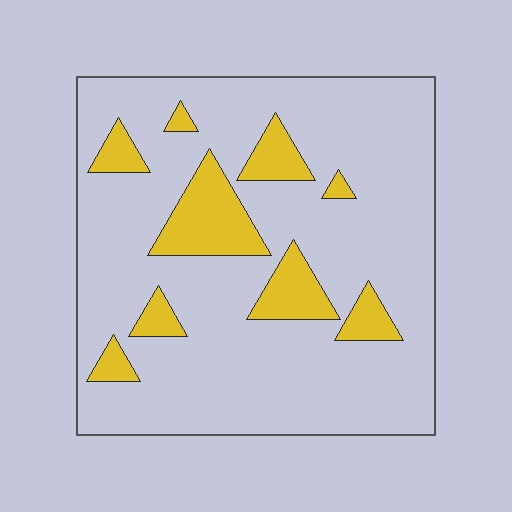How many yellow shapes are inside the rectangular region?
9.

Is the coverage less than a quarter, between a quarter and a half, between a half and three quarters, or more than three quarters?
Less than a quarter.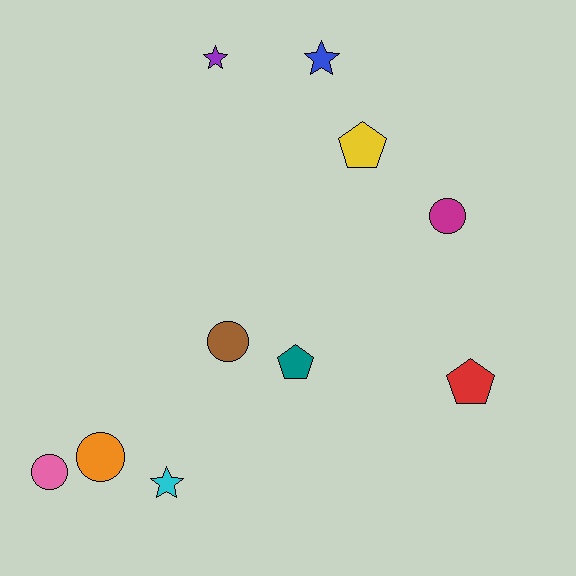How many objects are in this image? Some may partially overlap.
There are 10 objects.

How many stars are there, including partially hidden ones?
There are 3 stars.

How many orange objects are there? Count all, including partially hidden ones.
There is 1 orange object.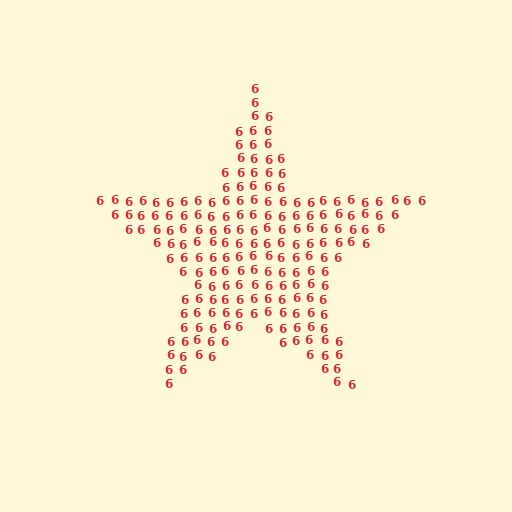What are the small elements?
The small elements are digit 6's.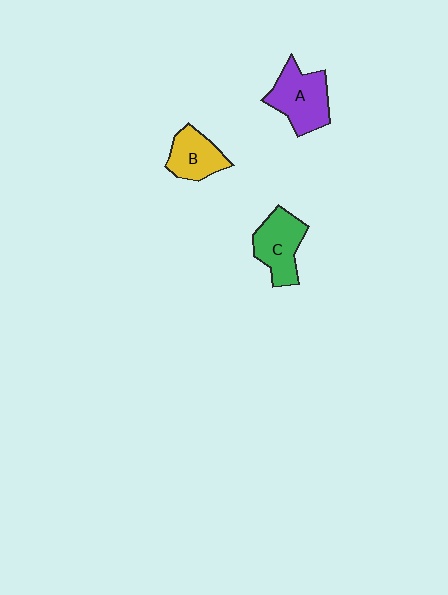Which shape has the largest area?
Shape A (purple).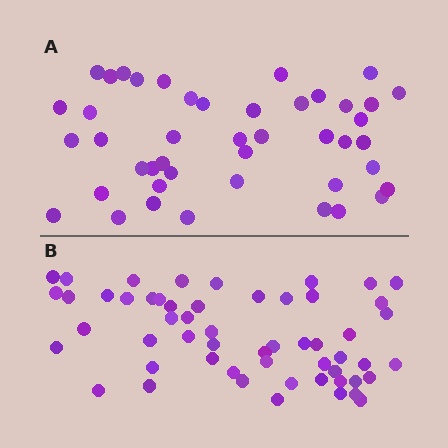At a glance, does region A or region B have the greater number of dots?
Region B (the bottom region) has more dots.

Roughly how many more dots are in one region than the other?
Region B has roughly 12 or so more dots than region A.